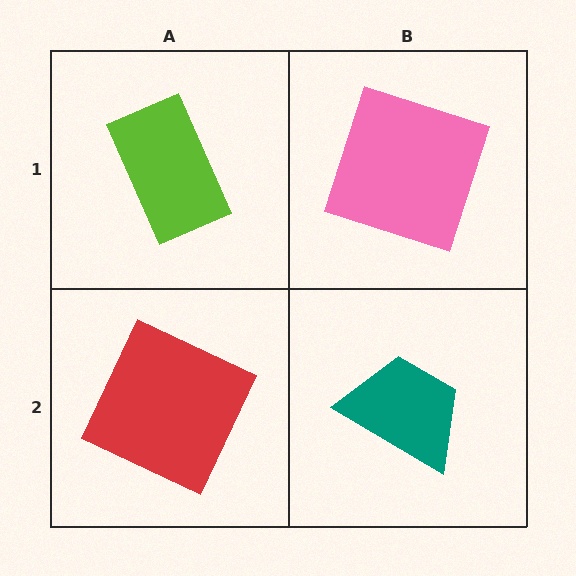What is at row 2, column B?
A teal trapezoid.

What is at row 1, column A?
A lime rectangle.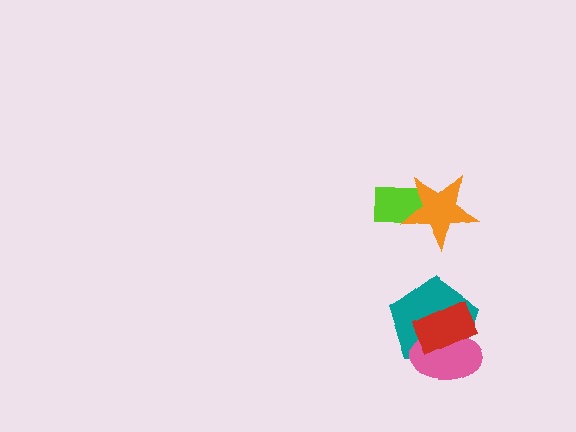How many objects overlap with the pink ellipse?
2 objects overlap with the pink ellipse.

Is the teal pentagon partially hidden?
Yes, it is partially covered by another shape.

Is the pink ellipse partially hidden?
Yes, it is partially covered by another shape.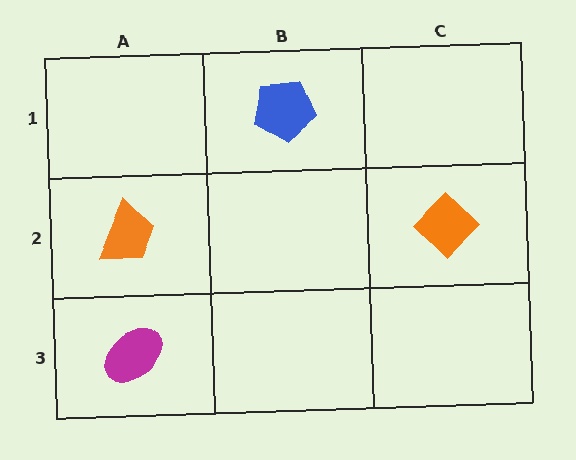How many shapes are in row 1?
1 shape.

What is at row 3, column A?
A magenta ellipse.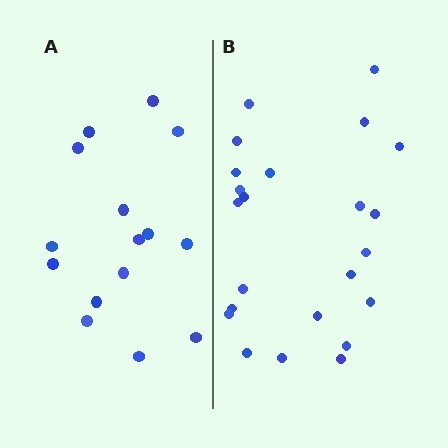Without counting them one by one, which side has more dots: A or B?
Region B (the right region) has more dots.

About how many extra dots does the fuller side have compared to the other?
Region B has roughly 8 or so more dots than region A.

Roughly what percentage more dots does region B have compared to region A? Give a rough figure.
About 55% more.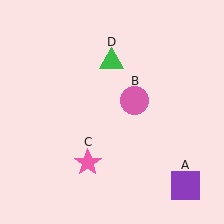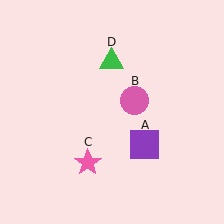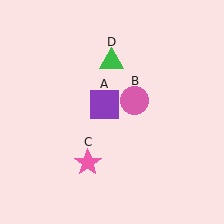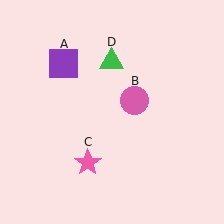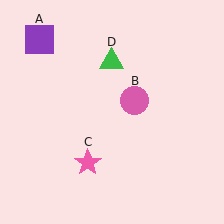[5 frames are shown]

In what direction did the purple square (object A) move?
The purple square (object A) moved up and to the left.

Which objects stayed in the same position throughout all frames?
Pink circle (object B) and pink star (object C) and green triangle (object D) remained stationary.